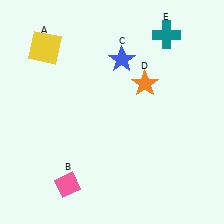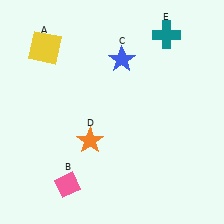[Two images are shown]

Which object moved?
The orange star (D) moved down.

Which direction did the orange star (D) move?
The orange star (D) moved down.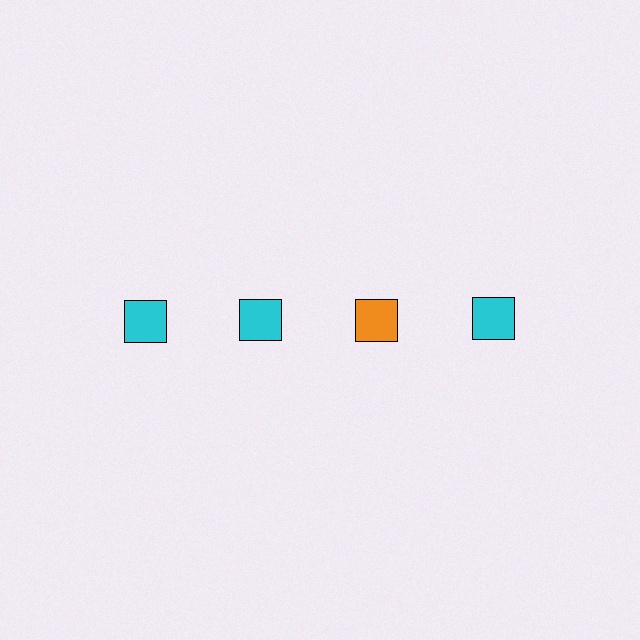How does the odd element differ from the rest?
It has a different color: orange instead of cyan.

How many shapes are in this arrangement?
There are 4 shapes arranged in a grid pattern.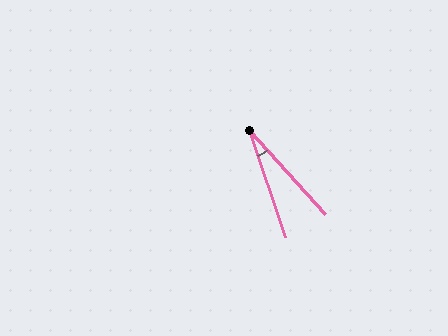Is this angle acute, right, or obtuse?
It is acute.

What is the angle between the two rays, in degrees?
Approximately 23 degrees.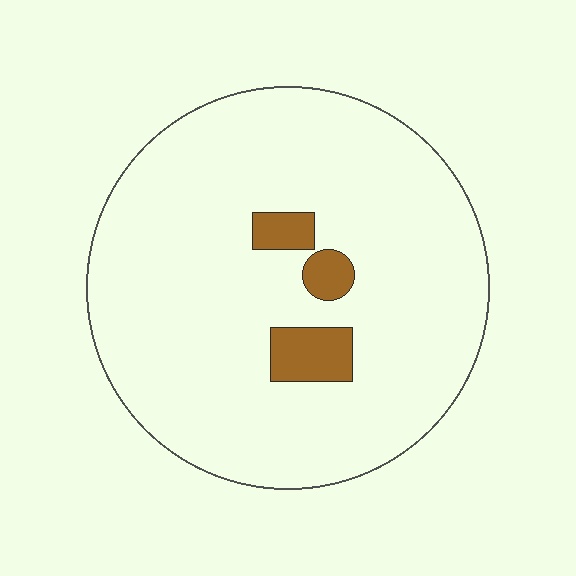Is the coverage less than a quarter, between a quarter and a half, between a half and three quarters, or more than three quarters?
Less than a quarter.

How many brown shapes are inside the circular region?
3.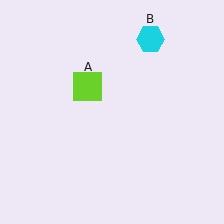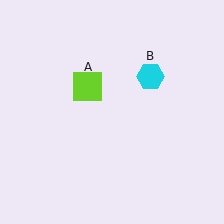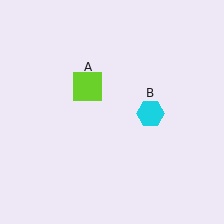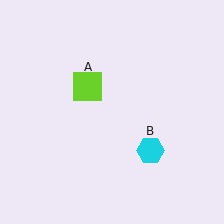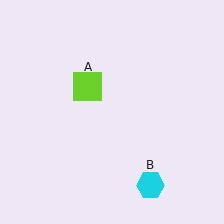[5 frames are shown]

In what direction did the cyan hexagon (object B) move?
The cyan hexagon (object B) moved down.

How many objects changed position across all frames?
1 object changed position: cyan hexagon (object B).